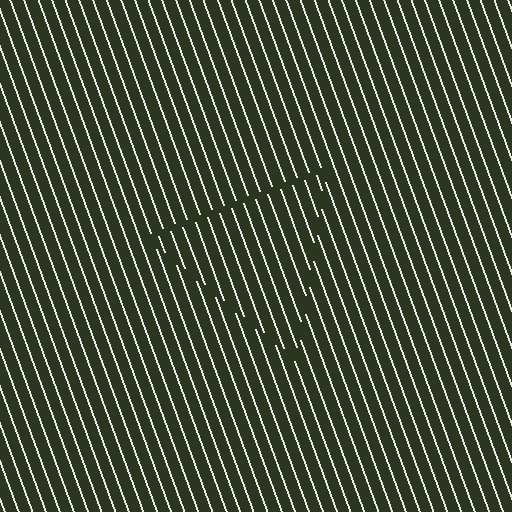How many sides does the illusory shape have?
3 sides — the line-ends trace a triangle.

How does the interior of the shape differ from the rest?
The interior of the shape contains the same grating, shifted by half a period — the contour is defined by the phase discontinuity where line-ends from the inner and outer gratings abut.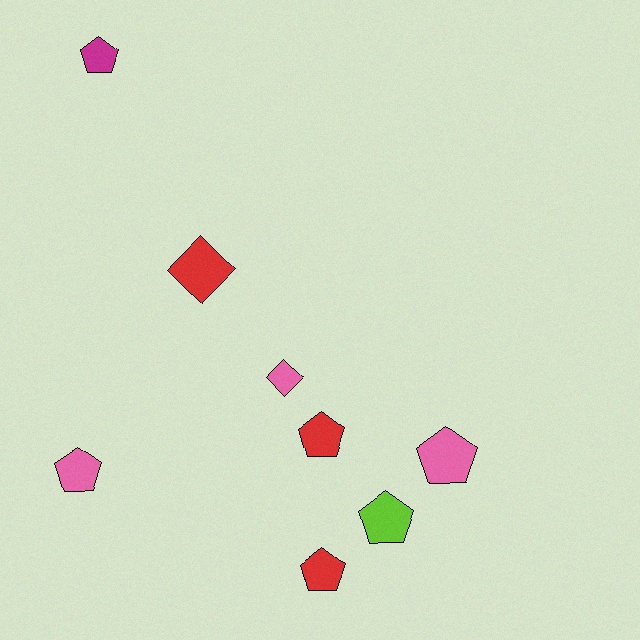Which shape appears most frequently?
Pentagon, with 6 objects.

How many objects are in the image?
There are 8 objects.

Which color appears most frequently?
Pink, with 3 objects.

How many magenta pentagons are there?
There is 1 magenta pentagon.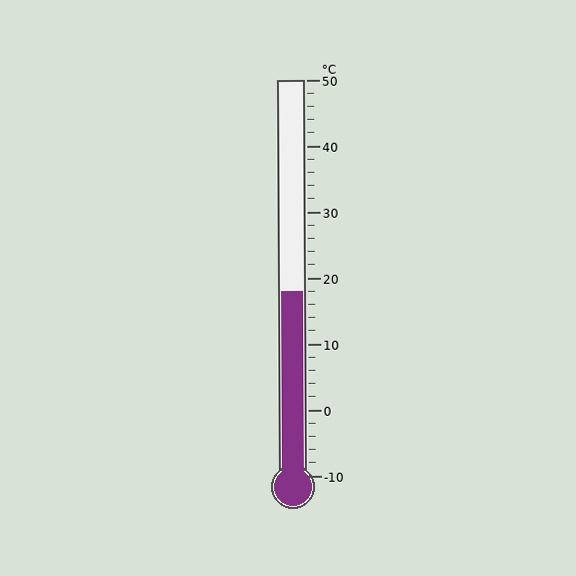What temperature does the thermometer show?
The thermometer shows approximately 18°C.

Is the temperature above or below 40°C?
The temperature is below 40°C.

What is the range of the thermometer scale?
The thermometer scale ranges from -10°C to 50°C.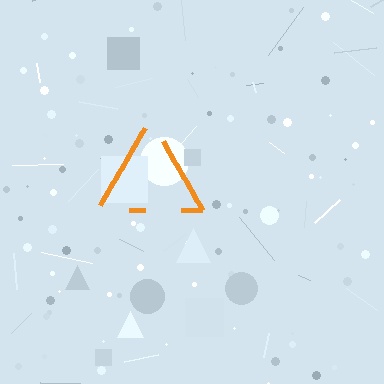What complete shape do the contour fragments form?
The contour fragments form a triangle.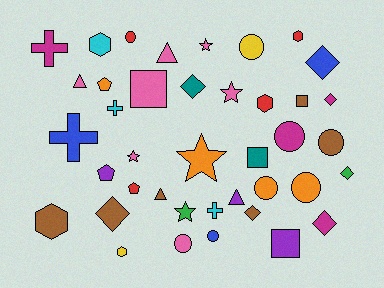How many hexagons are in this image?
There are 5 hexagons.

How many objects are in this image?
There are 40 objects.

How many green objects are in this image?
There are 2 green objects.